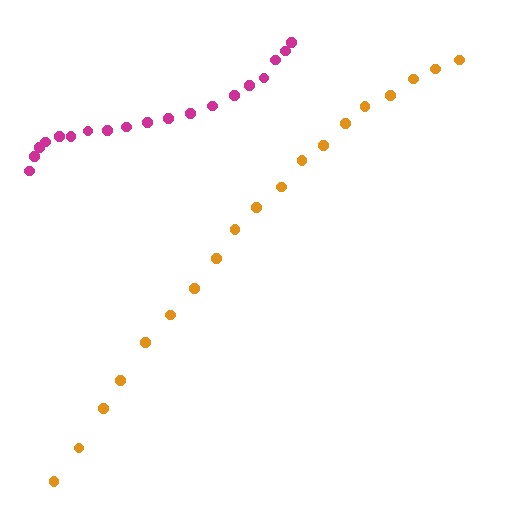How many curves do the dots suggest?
There are 2 distinct paths.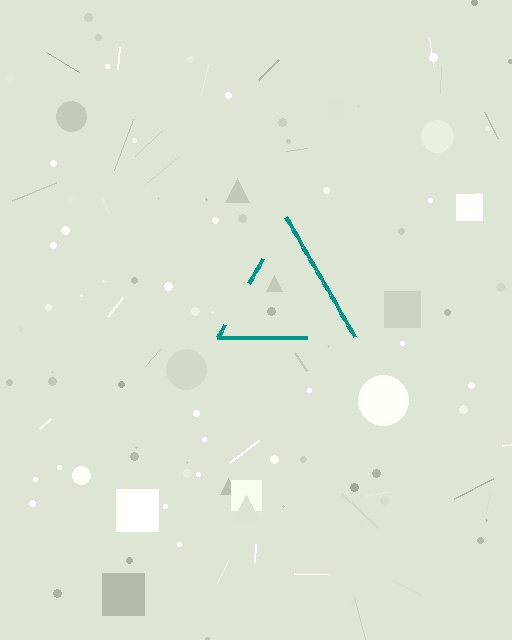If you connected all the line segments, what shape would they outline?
They would outline a triangle.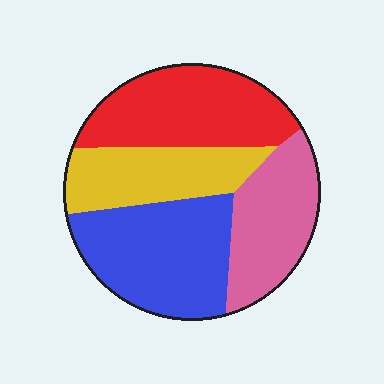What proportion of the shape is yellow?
Yellow takes up less than a quarter of the shape.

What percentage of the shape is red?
Red takes up between a quarter and a half of the shape.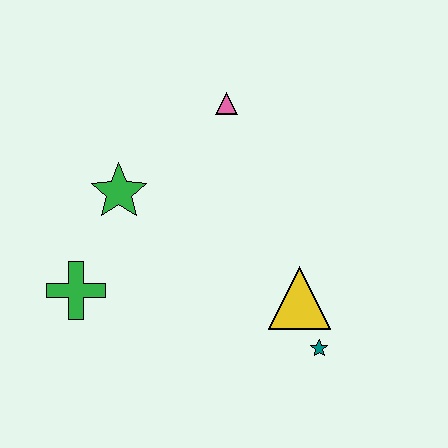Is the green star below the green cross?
No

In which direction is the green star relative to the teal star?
The green star is to the left of the teal star.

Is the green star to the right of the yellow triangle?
No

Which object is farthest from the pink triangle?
The teal star is farthest from the pink triangle.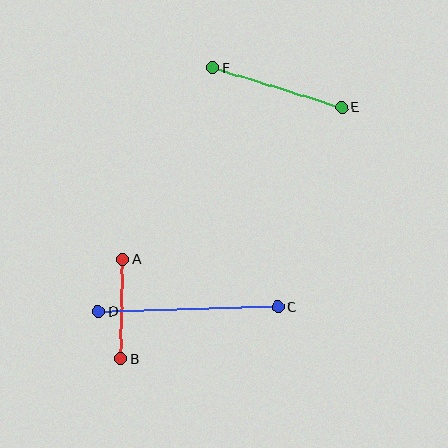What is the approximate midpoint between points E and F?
The midpoint is at approximately (277, 88) pixels.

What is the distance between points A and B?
The distance is approximately 100 pixels.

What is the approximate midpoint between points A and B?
The midpoint is at approximately (122, 309) pixels.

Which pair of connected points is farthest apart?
Points C and D are farthest apart.